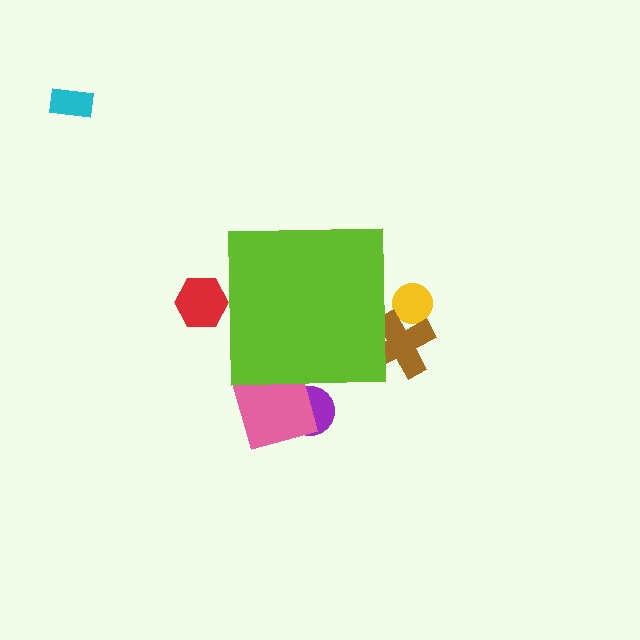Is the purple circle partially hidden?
Yes, the purple circle is partially hidden behind the lime square.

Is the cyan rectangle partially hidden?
No, the cyan rectangle is fully visible.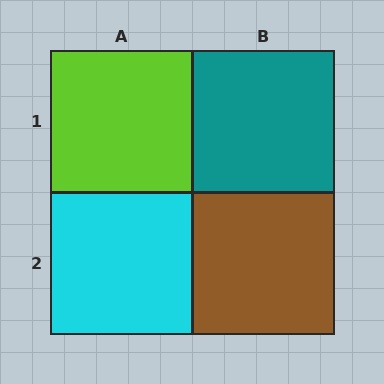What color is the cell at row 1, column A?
Lime.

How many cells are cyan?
1 cell is cyan.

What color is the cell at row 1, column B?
Teal.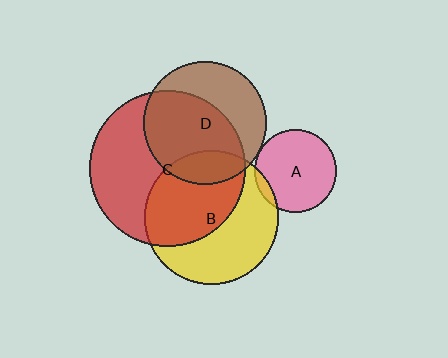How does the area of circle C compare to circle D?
Approximately 1.6 times.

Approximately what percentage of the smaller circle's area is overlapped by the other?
Approximately 5%.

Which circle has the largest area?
Circle C (red).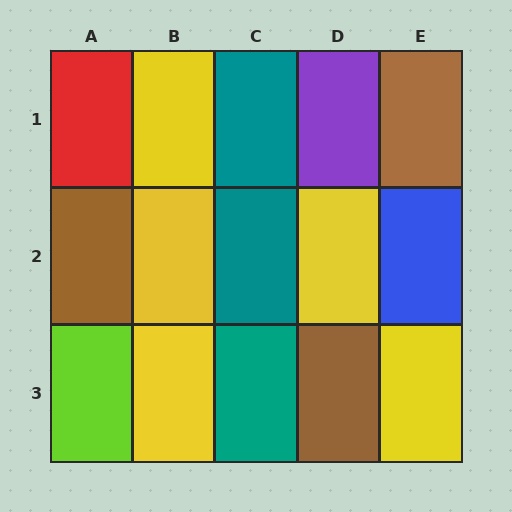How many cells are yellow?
5 cells are yellow.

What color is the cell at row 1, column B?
Yellow.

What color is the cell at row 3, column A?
Lime.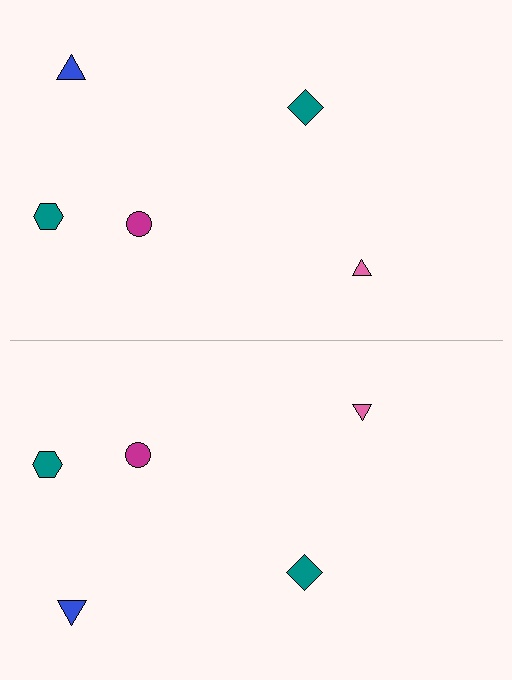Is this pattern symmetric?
Yes, this pattern has bilateral (reflection) symmetry.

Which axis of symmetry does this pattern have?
The pattern has a horizontal axis of symmetry running through the center of the image.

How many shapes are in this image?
There are 10 shapes in this image.